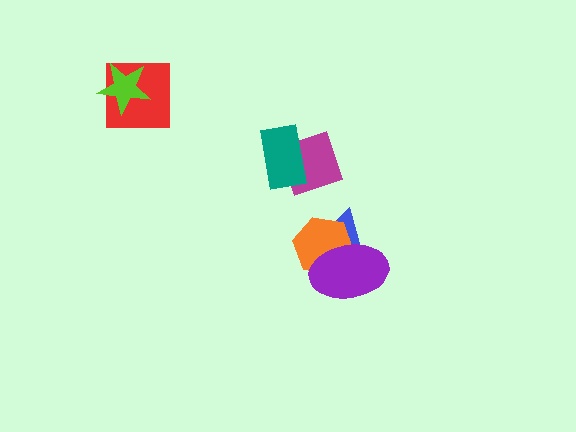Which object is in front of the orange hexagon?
The purple ellipse is in front of the orange hexagon.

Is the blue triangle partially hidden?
Yes, it is partially covered by another shape.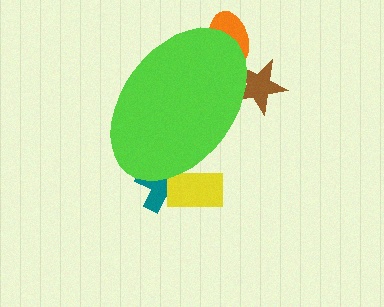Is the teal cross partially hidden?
Yes, the teal cross is partially hidden behind the lime ellipse.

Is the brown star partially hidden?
Yes, the brown star is partially hidden behind the lime ellipse.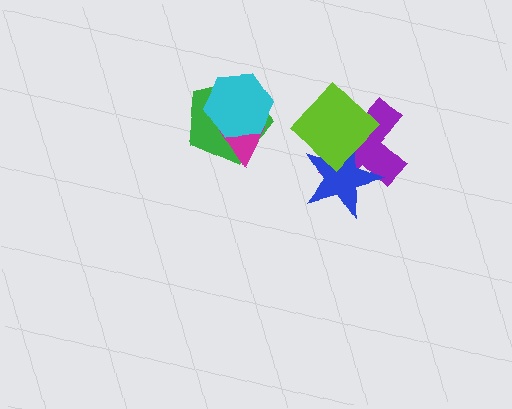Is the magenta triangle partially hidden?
Yes, it is partially covered by another shape.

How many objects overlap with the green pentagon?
2 objects overlap with the green pentagon.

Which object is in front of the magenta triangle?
The cyan hexagon is in front of the magenta triangle.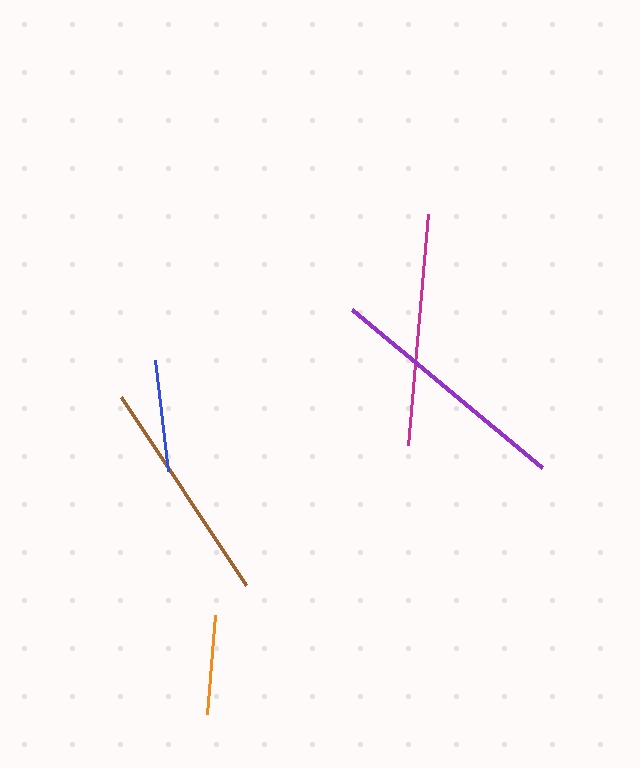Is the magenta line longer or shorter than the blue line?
The magenta line is longer than the blue line.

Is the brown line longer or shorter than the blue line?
The brown line is longer than the blue line.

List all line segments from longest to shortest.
From longest to shortest: purple, magenta, brown, blue, orange.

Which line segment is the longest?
The purple line is the longest at approximately 247 pixels.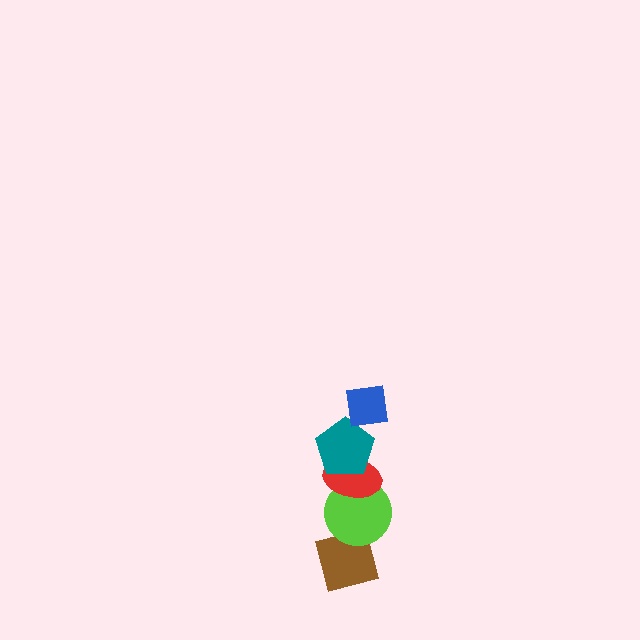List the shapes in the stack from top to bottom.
From top to bottom: the blue square, the teal pentagon, the red ellipse, the lime circle, the brown diamond.